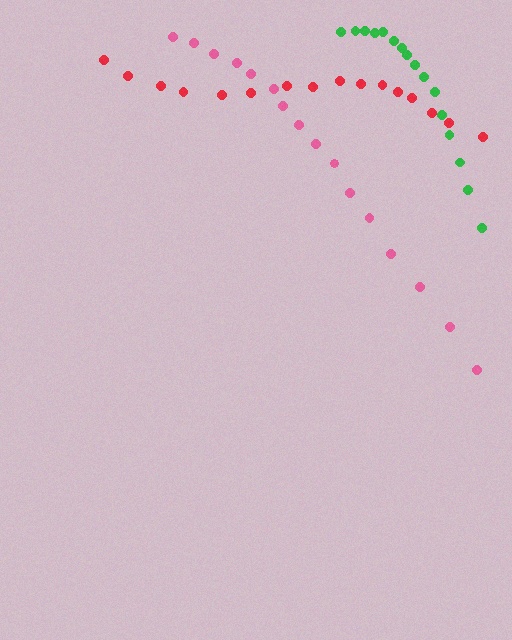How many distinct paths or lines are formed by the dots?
There are 3 distinct paths.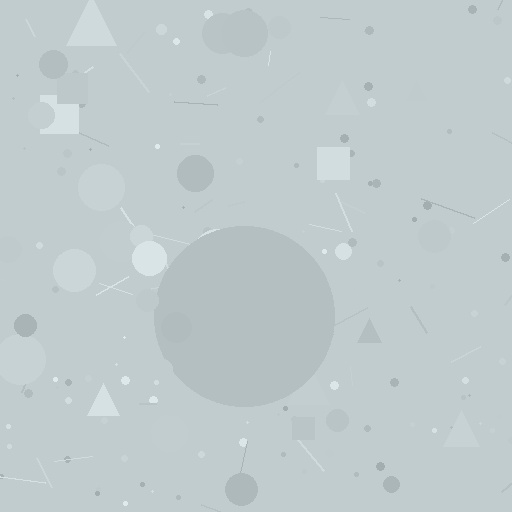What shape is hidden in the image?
A circle is hidden in the image.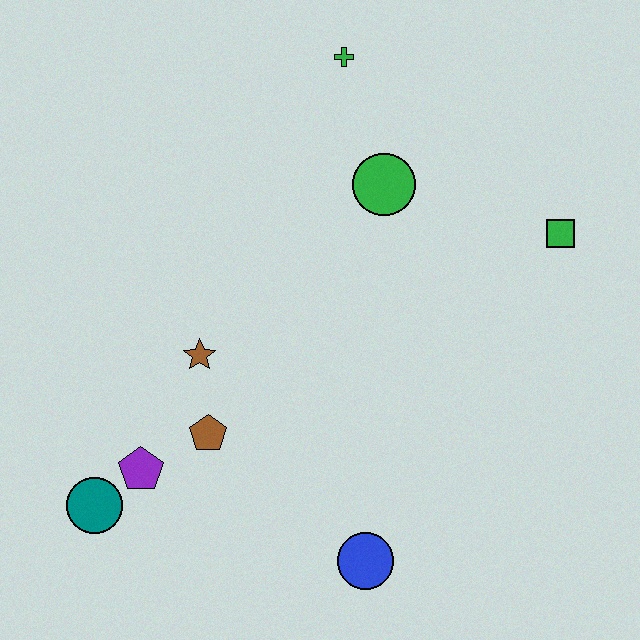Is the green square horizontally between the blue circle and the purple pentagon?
No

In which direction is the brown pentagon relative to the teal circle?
The brown pentagon is to the right of the teal circle.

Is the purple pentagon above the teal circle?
Yes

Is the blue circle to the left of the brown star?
No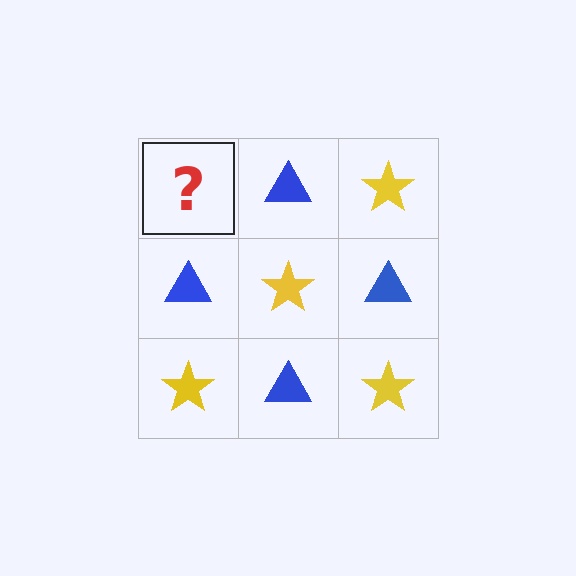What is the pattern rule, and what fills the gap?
The rule is that it alternates yellow star and blue triangle in a checkerboard pattern. The gap should be filled with a yellow star.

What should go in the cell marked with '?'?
The missing cell should contain a yellow star.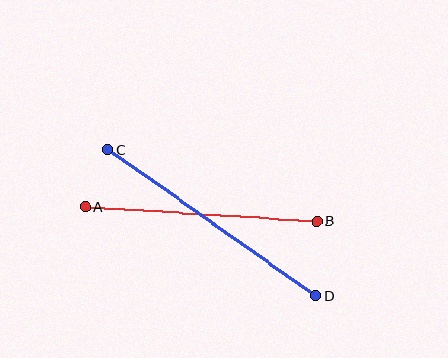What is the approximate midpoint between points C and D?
The midpoint is at approximately (212, 223) pixels.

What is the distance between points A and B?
The distance is approximately 232 pixels.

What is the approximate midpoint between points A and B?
The midpoint is at approximately (201, 214) pixels.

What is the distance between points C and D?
The distance is approximately 254 pixels.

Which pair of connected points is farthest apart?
Points C and D are farthest apart.